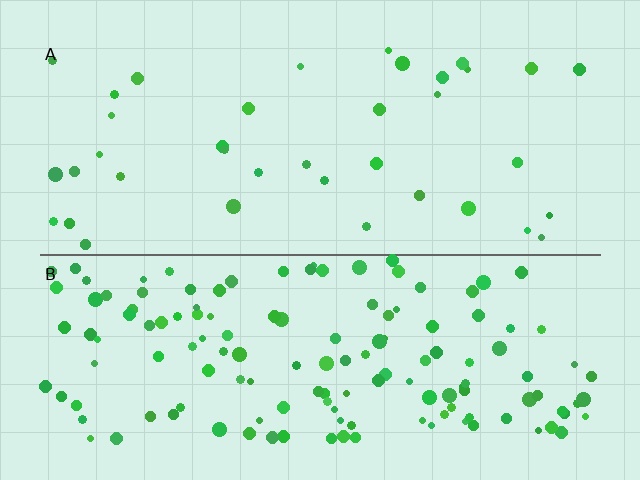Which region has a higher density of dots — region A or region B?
B (the bottom).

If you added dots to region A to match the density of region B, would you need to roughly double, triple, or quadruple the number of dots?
Approximately quadruple.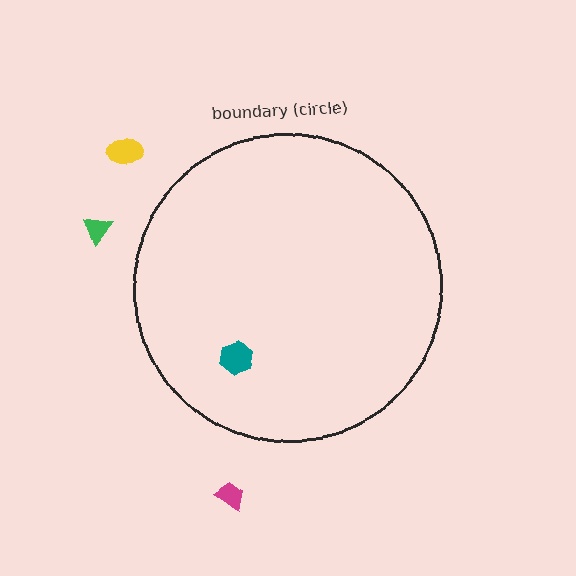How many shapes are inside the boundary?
1 inside, 3 outside.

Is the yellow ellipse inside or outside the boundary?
Outside.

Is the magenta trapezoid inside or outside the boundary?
Outside.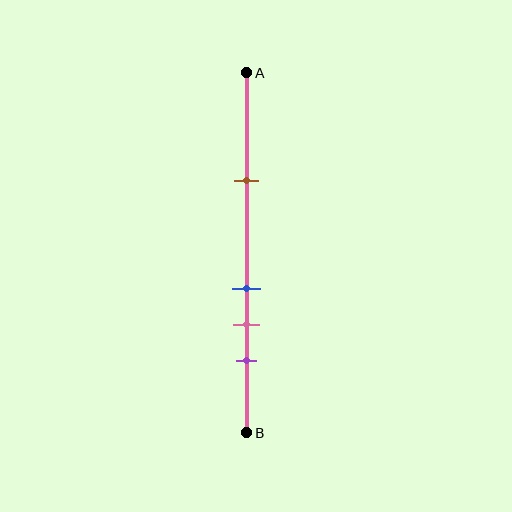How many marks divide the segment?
There are 4 marks dividing the segment.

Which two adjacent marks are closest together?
The blue and pink marks are the closest adjacent pair.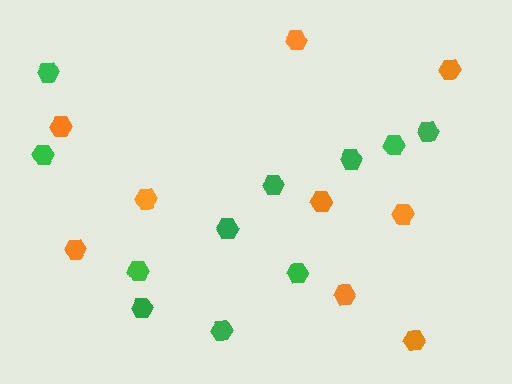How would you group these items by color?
There are 2 groups: one group of green hexagons (11) and one group of orange hexagons (9).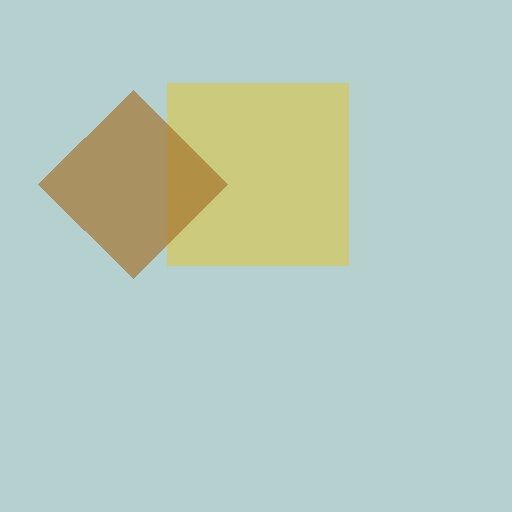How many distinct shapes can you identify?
There are 2 distinct shapes: a yellow square, a brown diamond.